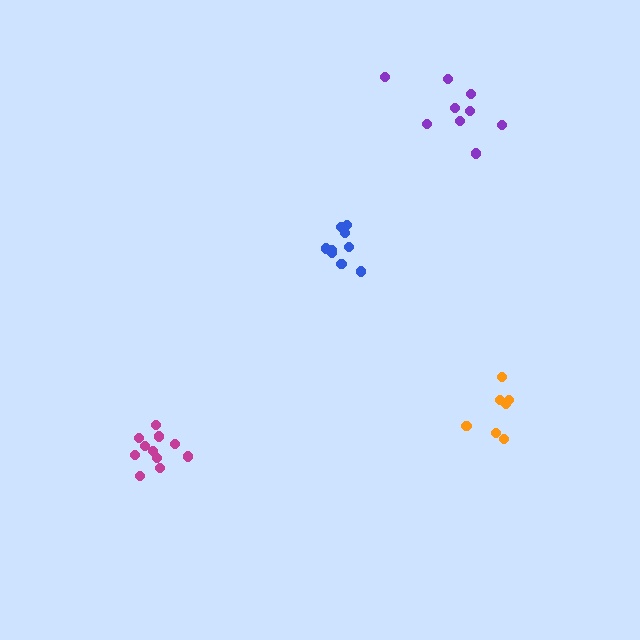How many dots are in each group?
Group 1: 7 dots, Group 2: 9 dots, Group 3: 9 dots, Group 4: 11 dots (36 total).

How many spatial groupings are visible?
There are 4 spatial groupings.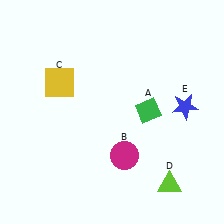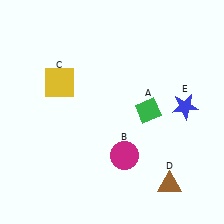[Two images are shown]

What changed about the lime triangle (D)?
In Image 1, D is lime. In Image 2, it changed to brown.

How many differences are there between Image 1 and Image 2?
There is 1 difference between the two images.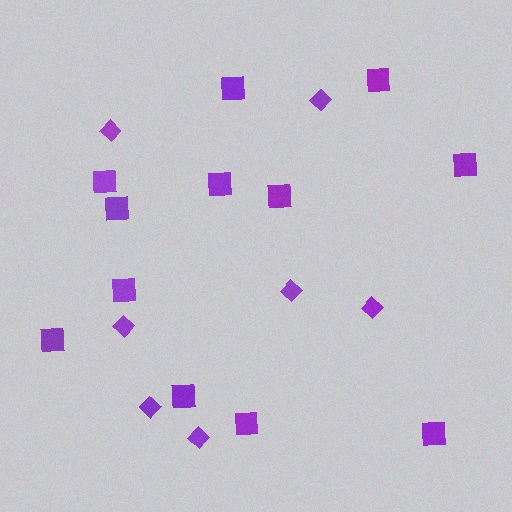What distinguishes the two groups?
There are 2 groups: one group of diamonds (7) and one group of squares (12).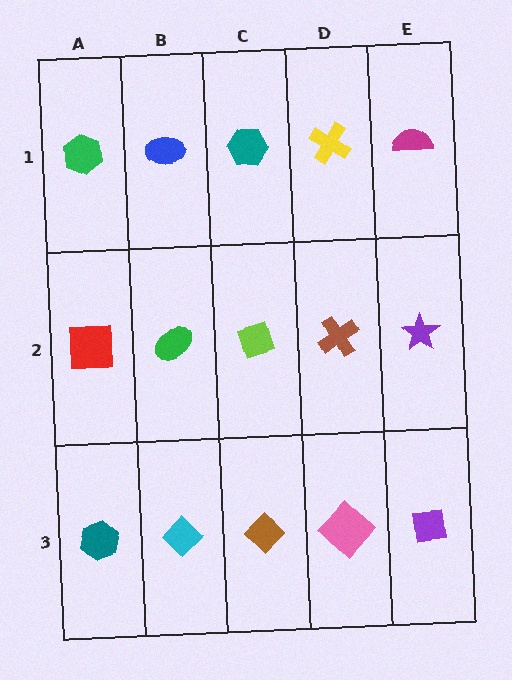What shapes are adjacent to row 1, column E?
A purple star (row 2, column E), a yellow cross (row 1, column D).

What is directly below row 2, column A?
A teal hexagon.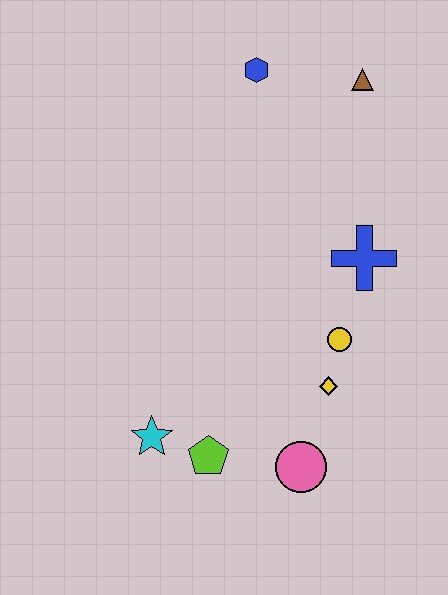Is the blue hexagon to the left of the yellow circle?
Yes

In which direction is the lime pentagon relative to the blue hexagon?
The lime pentagon is below the blue hexagon.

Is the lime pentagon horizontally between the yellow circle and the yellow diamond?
No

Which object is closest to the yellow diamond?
The yellow circle is closest to the yellow diamond.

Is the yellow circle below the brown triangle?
Yes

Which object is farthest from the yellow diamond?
The blue hexagon is farthest from the yellow diamond.